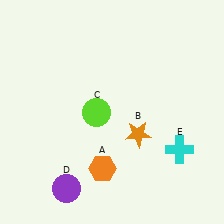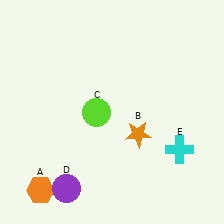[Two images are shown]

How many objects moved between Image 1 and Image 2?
1 object moved between the two images.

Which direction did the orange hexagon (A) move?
The orange hexagon (A) moved left.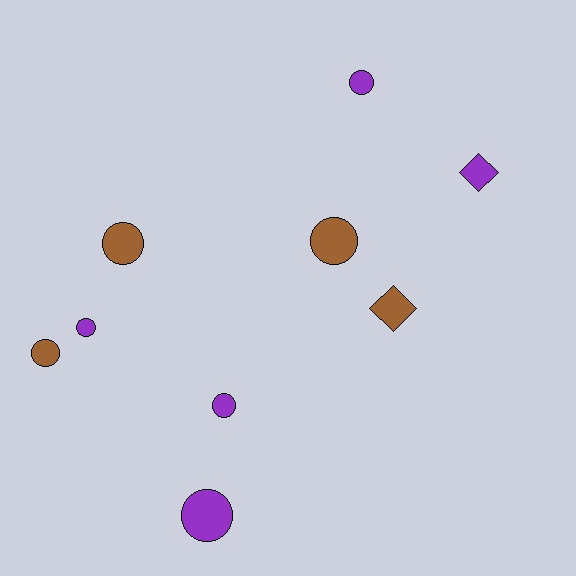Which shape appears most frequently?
Circle, with 7 objects.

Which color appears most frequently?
Purple, with 5 objects.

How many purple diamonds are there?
There is 1 purple diamond.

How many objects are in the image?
There are 9 objects.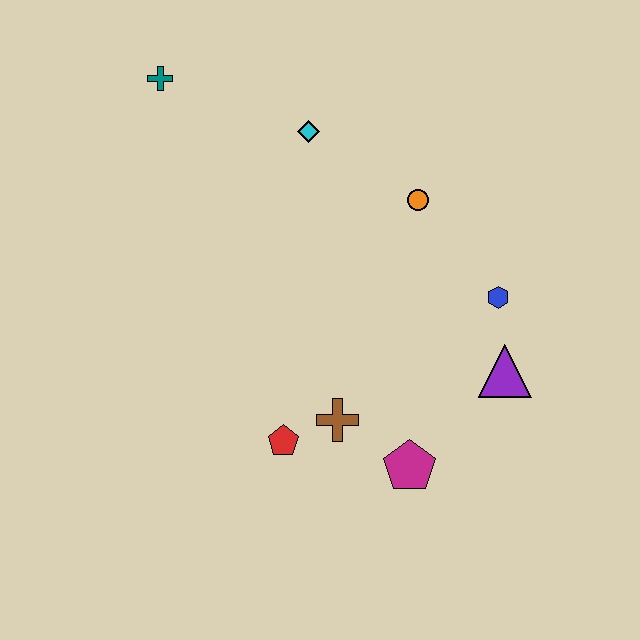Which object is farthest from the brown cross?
The teal cross is farthest from the brown cross.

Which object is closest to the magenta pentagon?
The brown cross is closest to the magenta pentagon.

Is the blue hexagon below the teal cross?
Yes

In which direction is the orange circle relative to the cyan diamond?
The orange circle is to the right of the cyan diamond.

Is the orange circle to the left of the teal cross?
No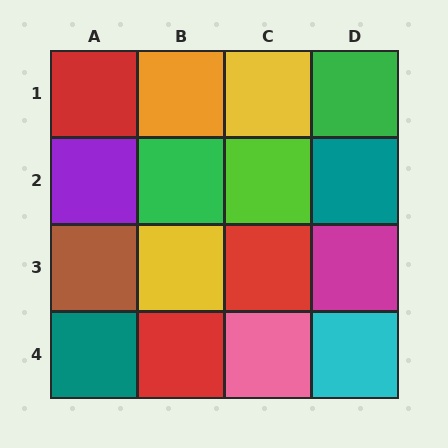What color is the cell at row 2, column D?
Teal.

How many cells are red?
3 cells are red.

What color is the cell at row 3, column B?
Yellow.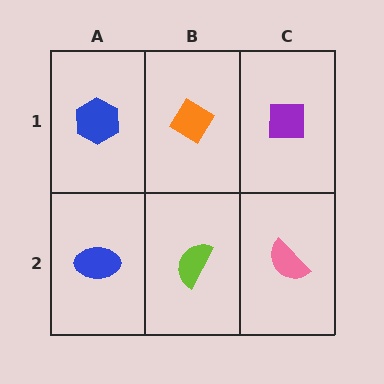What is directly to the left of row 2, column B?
A blue ellipse.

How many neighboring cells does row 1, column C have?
2.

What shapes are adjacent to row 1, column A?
A blue ellipse (row 2, column A), an orange diamond (row 1, column B).